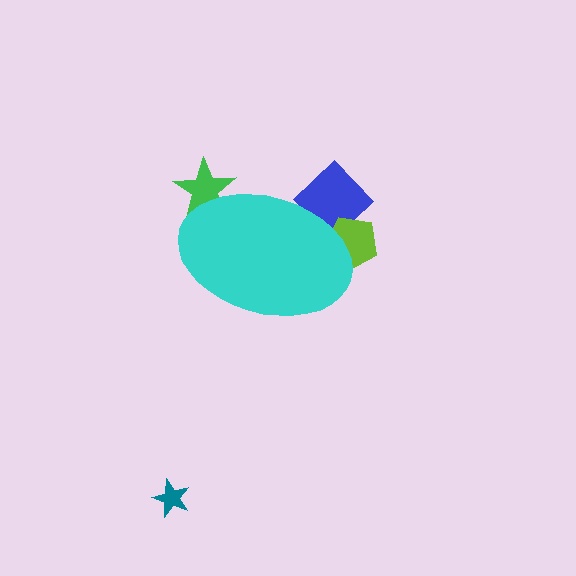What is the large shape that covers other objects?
A cyan ellipse.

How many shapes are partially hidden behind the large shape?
4 shapes are partially hidden.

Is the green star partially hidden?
Yes, the green star is partially hidden behind the cyan ellipse.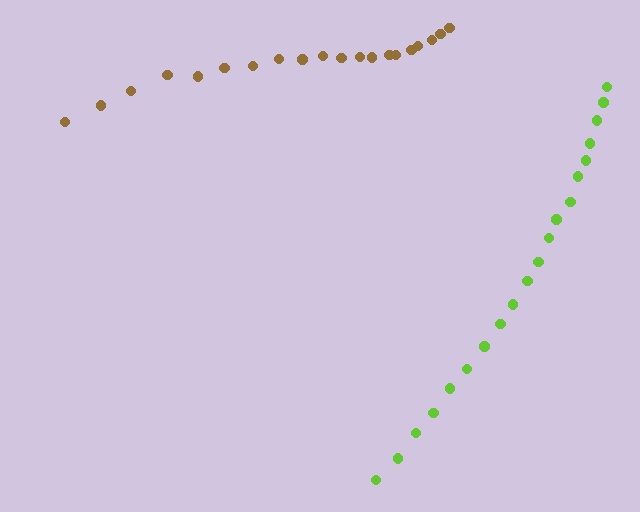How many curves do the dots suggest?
There are 2 distinct paths.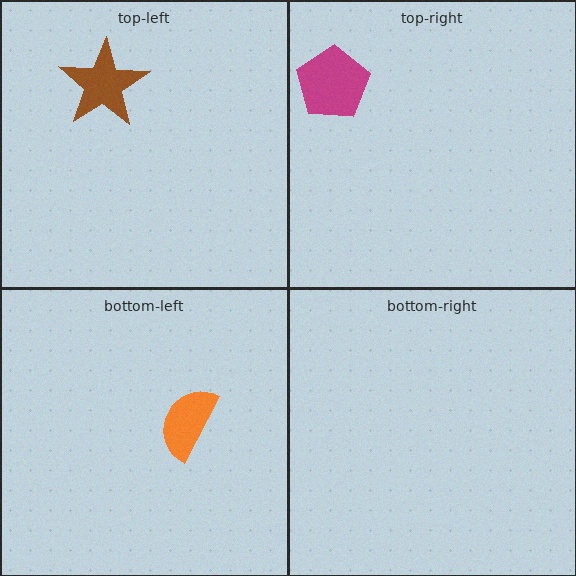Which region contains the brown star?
The top-left region.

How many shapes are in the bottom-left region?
1.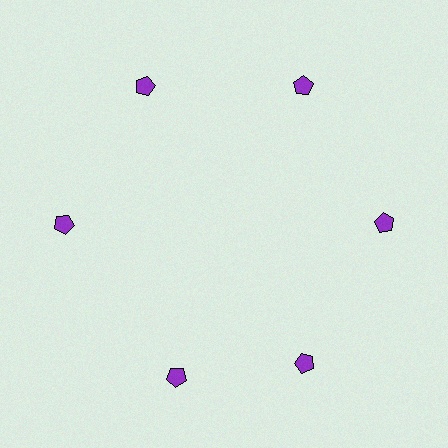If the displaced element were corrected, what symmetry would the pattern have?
It would have 6-fold rotational symmetry — the pattern would map onto itself every 60 degrees.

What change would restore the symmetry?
The symmetry would be restored by rotating it back into even spacing with its neighbors so that all 6 pentagons sit at equal angles and equal distance from the center.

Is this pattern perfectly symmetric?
No. The 6 purple pentagons are arranged in a ring, but one element near the 7 o'clock position is rotated out of alignment along the ring, breaking the 6-fold rotational symmetry.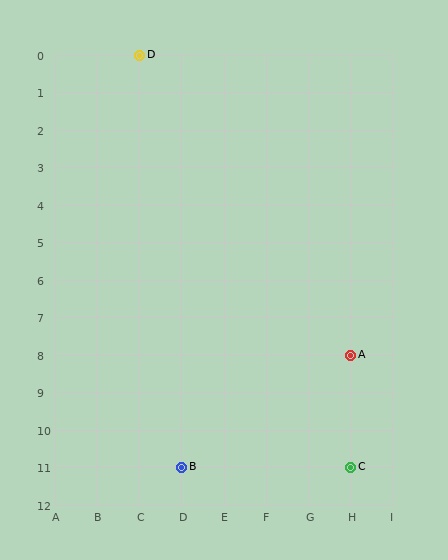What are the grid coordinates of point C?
Point C is at grid coordinates (H, 11).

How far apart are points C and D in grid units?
Points C and D are 5 columns and 11 rows apart (about 12.1 grid units diagonally).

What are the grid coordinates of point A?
Point A is at grid coordinates (H, 8).